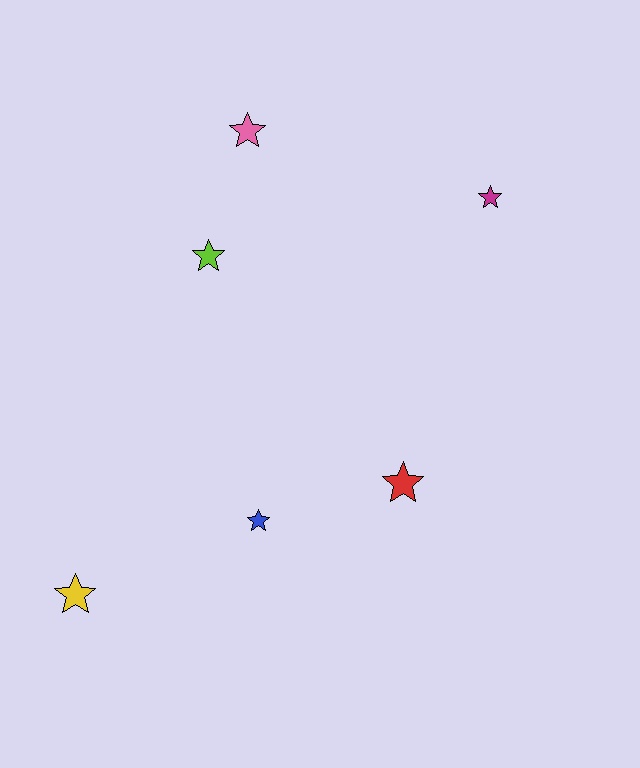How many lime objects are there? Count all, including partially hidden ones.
There is 1 lime object.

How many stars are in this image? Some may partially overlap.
There are 6 stars.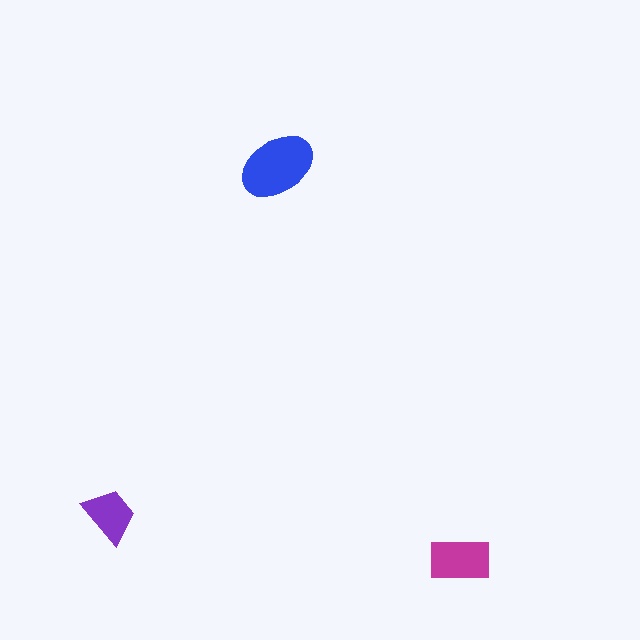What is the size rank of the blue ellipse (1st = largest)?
1st.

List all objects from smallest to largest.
The purple trapezoid, the magenta rectangle, the blue ellipse.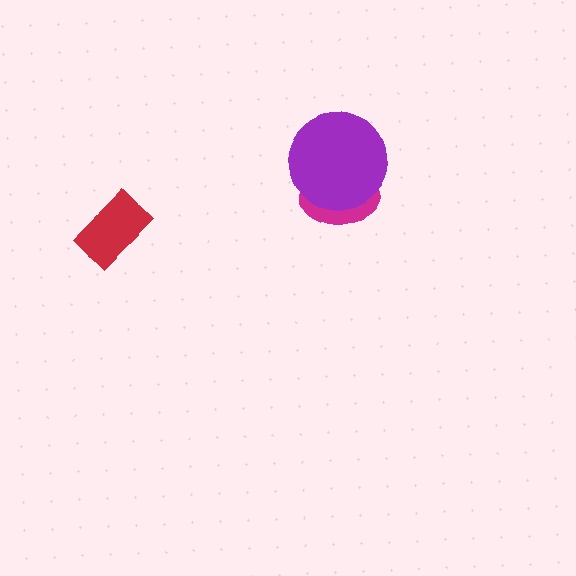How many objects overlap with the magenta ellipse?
1 object overlaps with the magenta ellipse.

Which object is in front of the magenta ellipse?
The purple circle is in front of the magenta ellipse.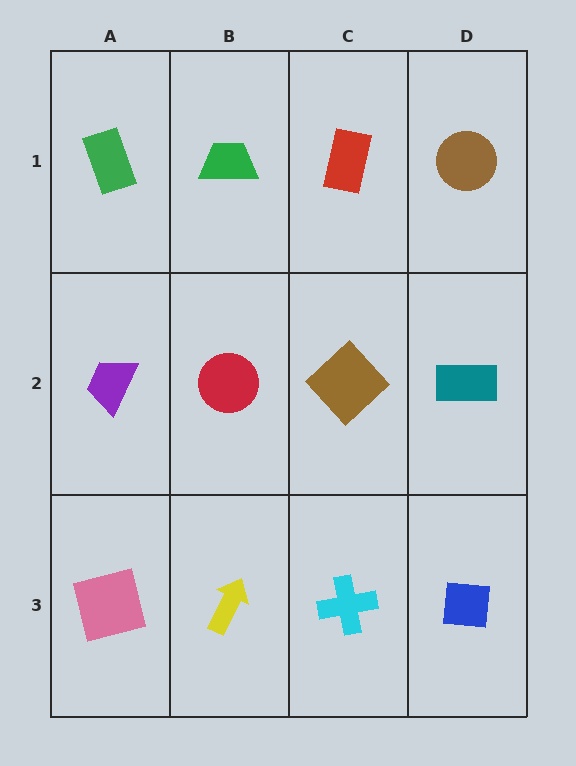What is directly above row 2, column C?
A red rectangle.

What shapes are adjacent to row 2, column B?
A green trapezoid (row 1, column B), a yellow arrow (row 3, column B), a purple trapezoid (row 2, column A), a brown diamond (row 2, column C).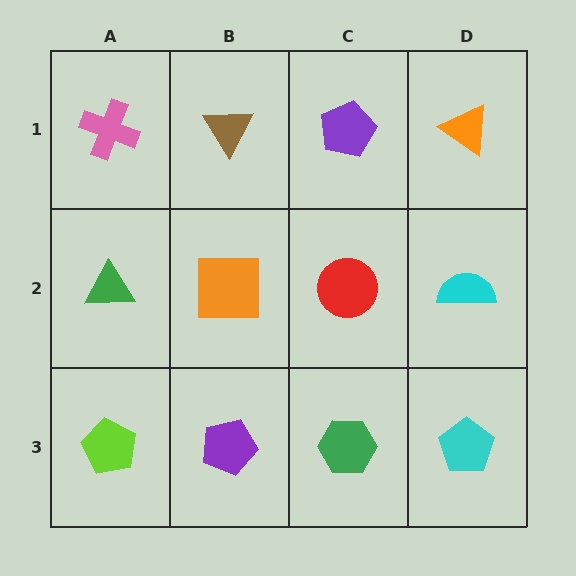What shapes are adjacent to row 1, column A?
A green triangle (row 2, column A), a brown triangle (row 1, column B).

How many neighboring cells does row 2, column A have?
3.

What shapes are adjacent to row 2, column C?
A purple pentagon (row 1, column C), a green hexagon (row 3, column C), an orange square (row 2, column B), a cyan semicircle (row 2, column D).